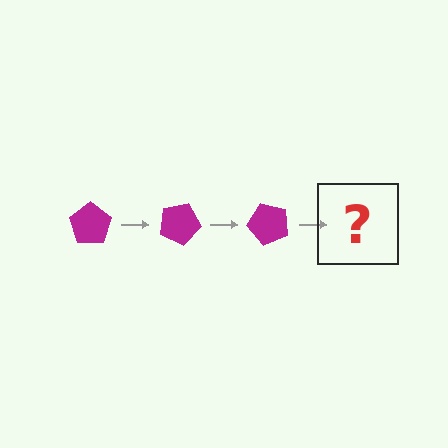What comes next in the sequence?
The next element should be a magenta pentagon rotated 75 degrees.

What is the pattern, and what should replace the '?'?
The pattern is that the pentagon rotates 25 degrees each step. The '?' should be a magenta pentagon rotated 75 degrees.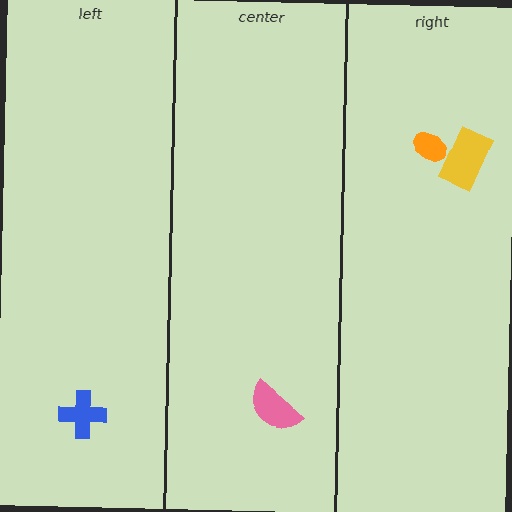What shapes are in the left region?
The blue cross.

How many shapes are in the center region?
1.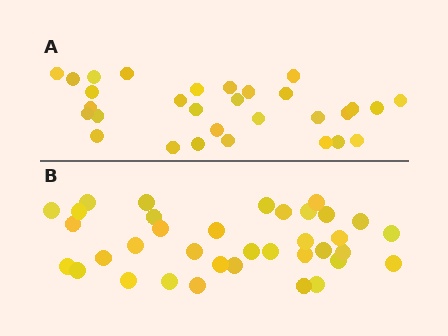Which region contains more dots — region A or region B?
Region B (the bottom region) has more dots.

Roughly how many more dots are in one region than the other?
Region B has about 6 more dots than region A.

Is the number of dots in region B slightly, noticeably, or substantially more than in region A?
Region B has only slightly more — the two regions are fairly close. The ratio is roughly 1.2 to 1.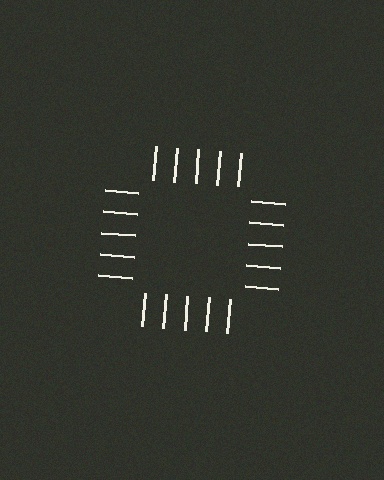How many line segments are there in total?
20 — 5 along each of the 4 edges.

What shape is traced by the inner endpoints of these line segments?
An illusory square — the line segments terminate on its edges but no continuous stroke is drawn.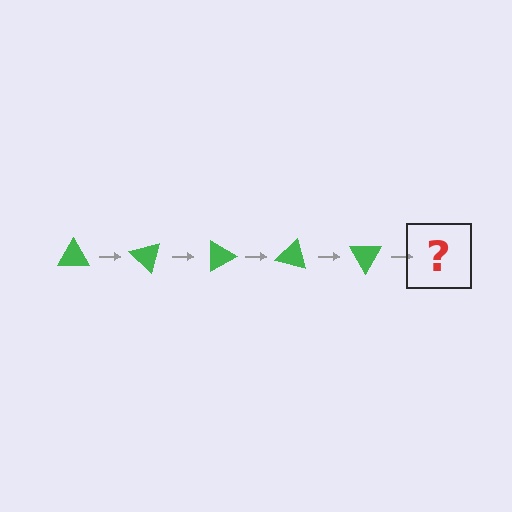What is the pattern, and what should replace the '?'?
The pattern is that the triangle rotates 45 degrees each step. The '?' should be a green triangle rotated 225 degrees.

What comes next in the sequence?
The next element should be a green triangle rotated 225 degrees.